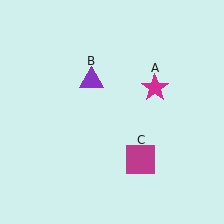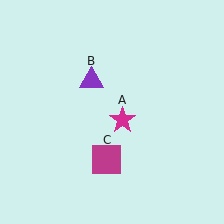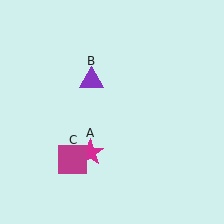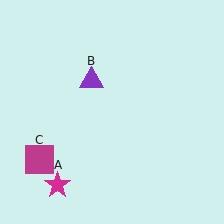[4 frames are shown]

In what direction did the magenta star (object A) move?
The magenta star (object A) moved down and to the left.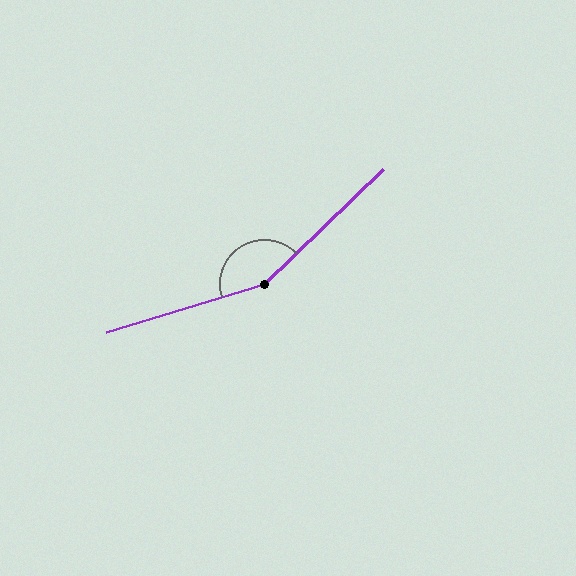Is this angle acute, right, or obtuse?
It is obtuse.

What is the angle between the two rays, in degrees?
Approximately 153 degrees.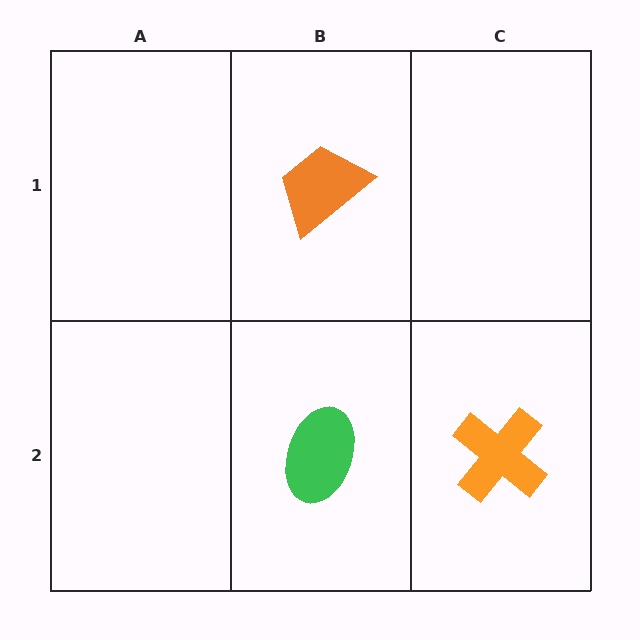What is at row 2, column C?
An orange cross.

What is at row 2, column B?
A green ellipse.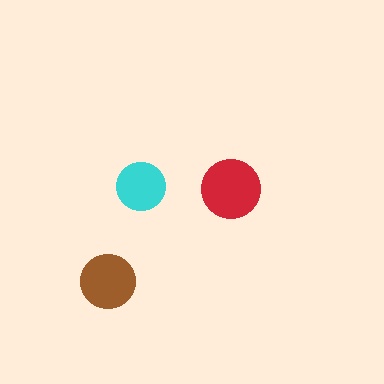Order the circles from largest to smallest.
the red one, the brown one, the cyan one.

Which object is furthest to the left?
The brown circle is leftmost.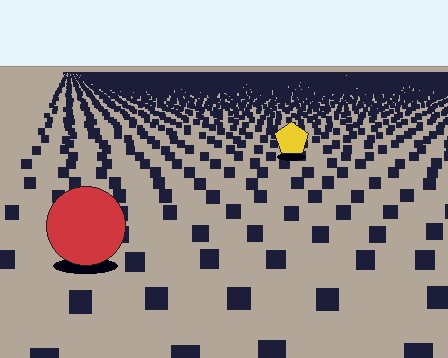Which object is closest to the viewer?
The red circle is closest. The texture marks near it are larger and more spread out.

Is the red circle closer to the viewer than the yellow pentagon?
Yes. The red circle is closer — you can tell from the texture gradient: the ground texture is coarser near it.